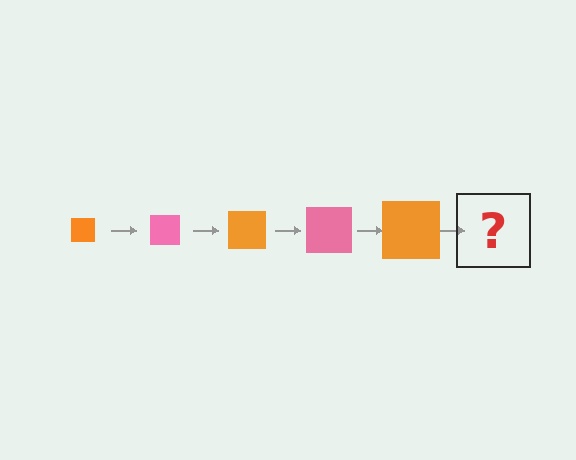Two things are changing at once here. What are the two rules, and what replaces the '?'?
The two rules are that the square grows larger each step and the color cycles through orange and pink. The '?' should be a pink square, larger than the previous one.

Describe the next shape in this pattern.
It should be a pink square, larger than the previous one.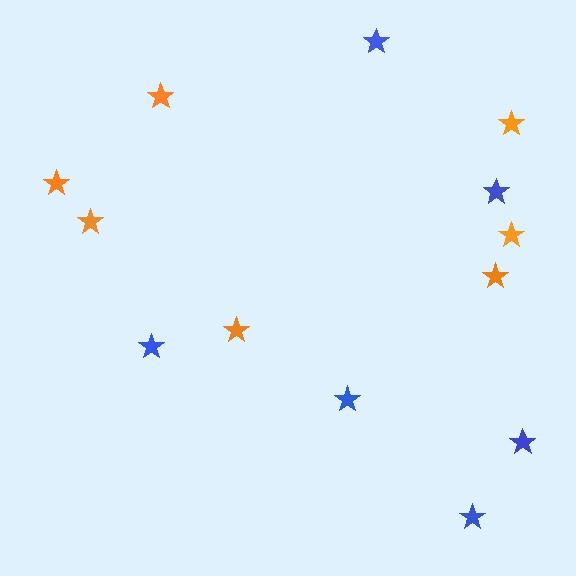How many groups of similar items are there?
There are 2 groups: one group of blue stars (6) and one group of orange stars (7).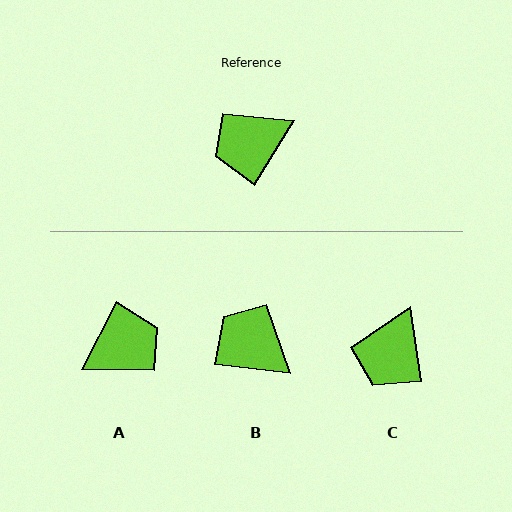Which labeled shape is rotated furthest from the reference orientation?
A, about 175 degrees away.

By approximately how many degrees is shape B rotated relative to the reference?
Approximately 65 degrees clockwise.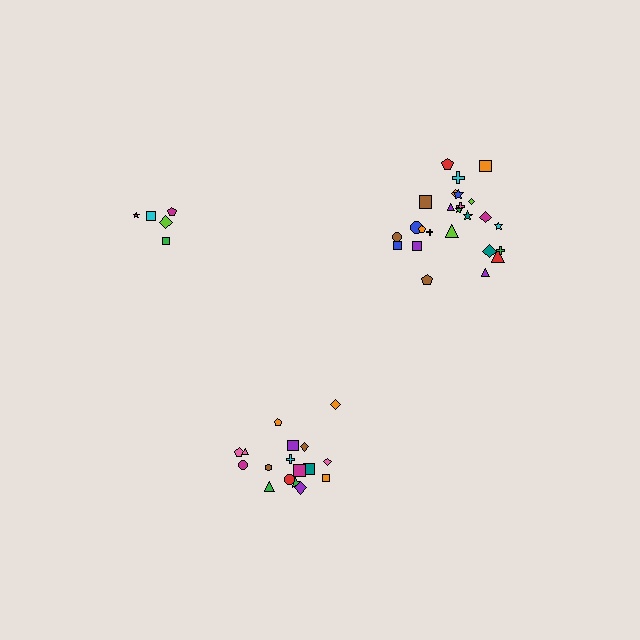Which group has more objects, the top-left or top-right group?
The top-right group.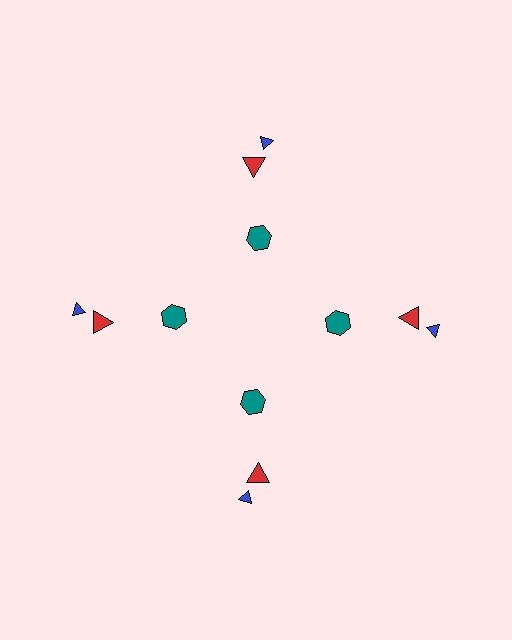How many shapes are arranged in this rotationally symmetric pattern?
There are 12 shapes, arranged in 4 groups of 3.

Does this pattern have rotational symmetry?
Yes, this pattern has 4-fold rotational symmetry. It looks the same after rotating 90 degrees around the center.